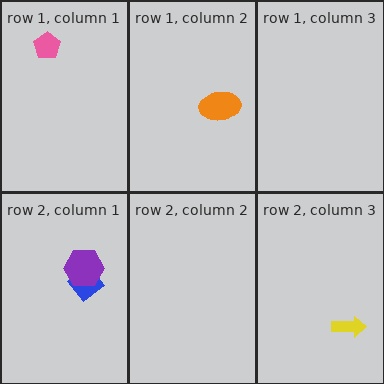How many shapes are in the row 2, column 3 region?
1.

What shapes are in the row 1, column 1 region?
The pink pentagon.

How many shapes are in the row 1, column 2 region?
1.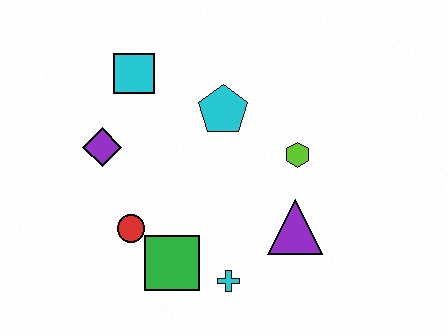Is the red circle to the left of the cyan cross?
Yes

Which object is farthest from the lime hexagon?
The purple diamond is farthest from the lime hexagon.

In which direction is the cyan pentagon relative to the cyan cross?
The cyan pentagon is above the cyan cross.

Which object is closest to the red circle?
The green square is closest to the red circle.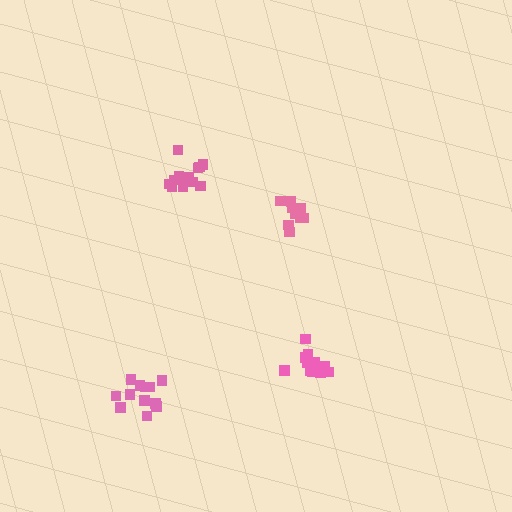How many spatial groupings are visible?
There are 4 spatial groupings.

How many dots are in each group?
Group 1: 12 dots, Group 2: 14 dots, Group 3: 10 dots, Group 4: 12 dots (48 total).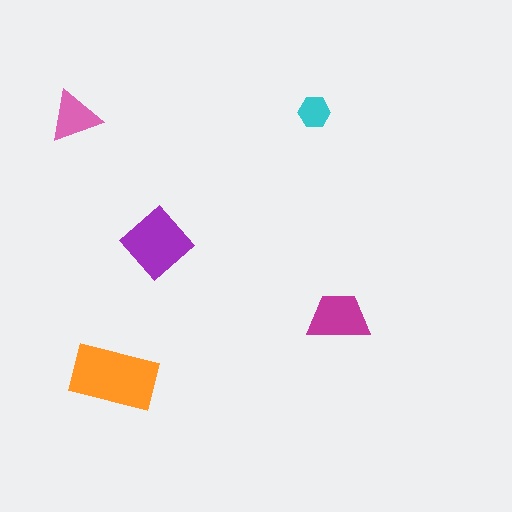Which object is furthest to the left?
The pink triangle is leftmost.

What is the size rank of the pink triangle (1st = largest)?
4th.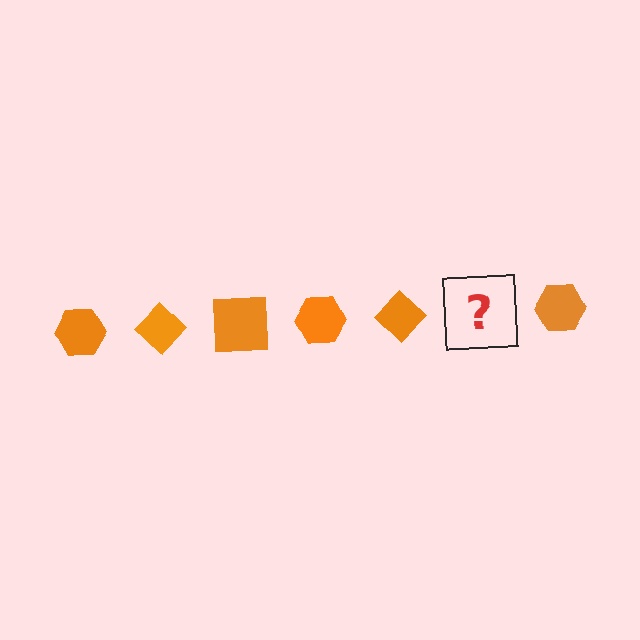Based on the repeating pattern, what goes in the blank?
The blank should be an orange square.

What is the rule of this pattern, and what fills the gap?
The rule is that the pattern cycles through hexagon, diamond, square shapes in orange. The gap should be filled with an orange square.